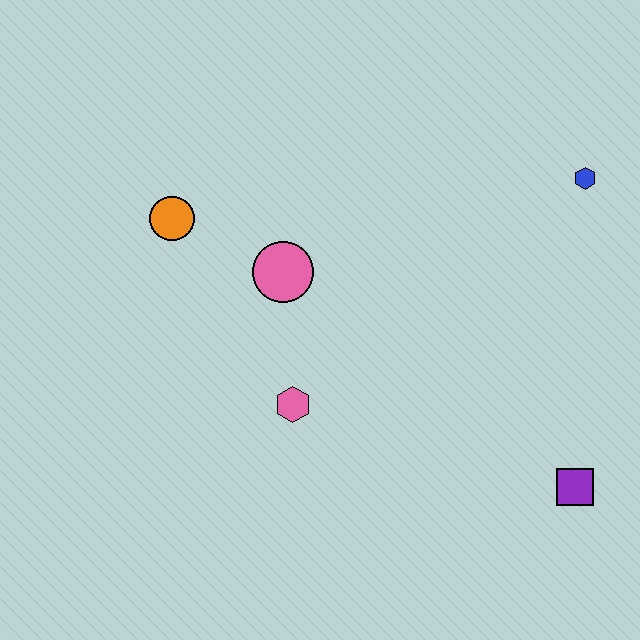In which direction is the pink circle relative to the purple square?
The pink circle is to the left of the purple square.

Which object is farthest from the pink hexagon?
The blue hexagon is farthest from the pink hexagon.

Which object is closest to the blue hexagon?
The purple square is closest to the blue hexagon.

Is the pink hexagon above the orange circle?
No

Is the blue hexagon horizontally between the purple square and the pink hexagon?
No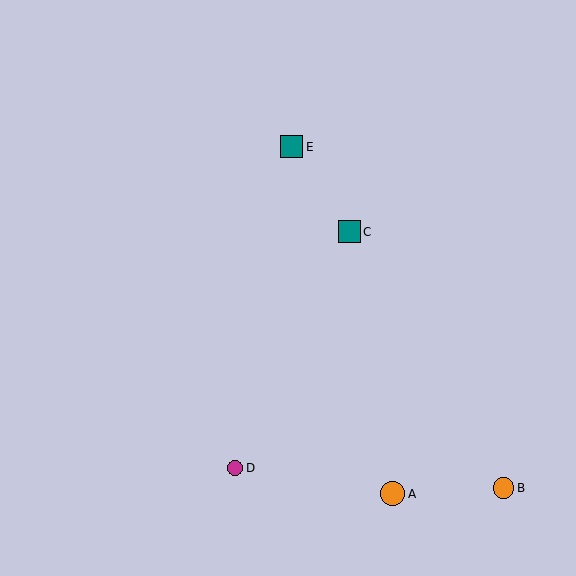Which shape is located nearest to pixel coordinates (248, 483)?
The magenta circle (labeled D) at (235, 468) is nearest to that location.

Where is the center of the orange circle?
The center of the orange circle is at (504, 488).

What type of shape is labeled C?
Shape C is a teal square.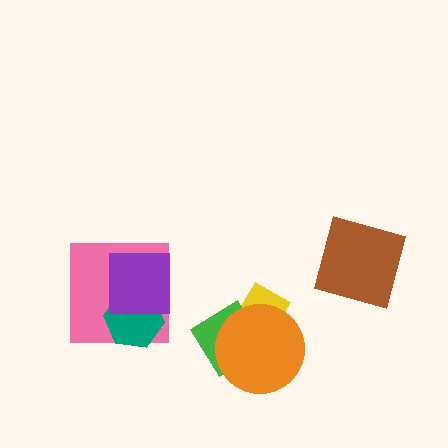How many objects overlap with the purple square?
2 objects overlap with the purple square.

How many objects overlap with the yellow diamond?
2 objects overlap with the yellow diamond.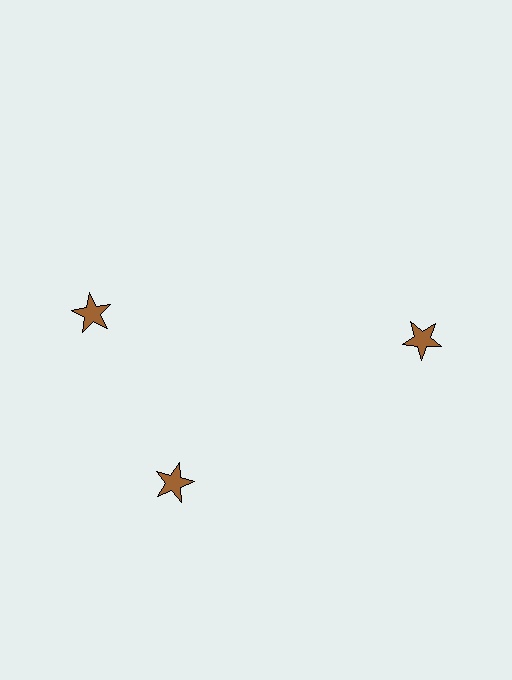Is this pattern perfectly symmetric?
No. The 3 brown stars are arranged in a ring, but one element near the 11 o'clock position is rotated out of alignment along the ring, breaking the 3-fold rotational symmetry.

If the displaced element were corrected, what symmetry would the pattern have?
It would have 3-fold rotational symmetry — the pattern would map onto itself every 120 degrees.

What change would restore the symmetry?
The symmetry would be restored by rotating it back into even spacing with its neighbors so that all 3 stars sit at equal angles and equal distance from the center.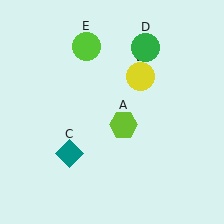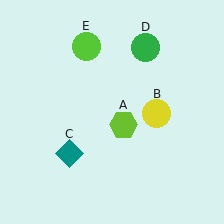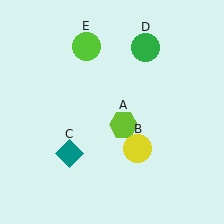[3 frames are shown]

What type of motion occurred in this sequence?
The yellow circle (object B) rotated clockwise around the center of the scene.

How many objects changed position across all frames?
1 object changed position: yellow circle (object B).